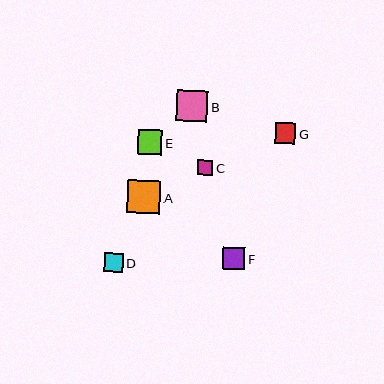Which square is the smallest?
Square C is the smallest with a size of approximately 16 pixels.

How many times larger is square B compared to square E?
Square B is approximately 1.3 times the size of square E.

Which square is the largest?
Square A is the largest with a size of approximately 33 pixels.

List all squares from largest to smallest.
From largest to smallest: A, B, E, F, G, D, C.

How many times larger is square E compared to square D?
Square E is approximately 1.3 times the size of square D.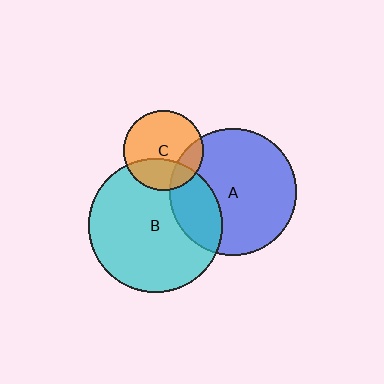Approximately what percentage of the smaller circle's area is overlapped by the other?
Approximately 20%.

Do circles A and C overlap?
Yes.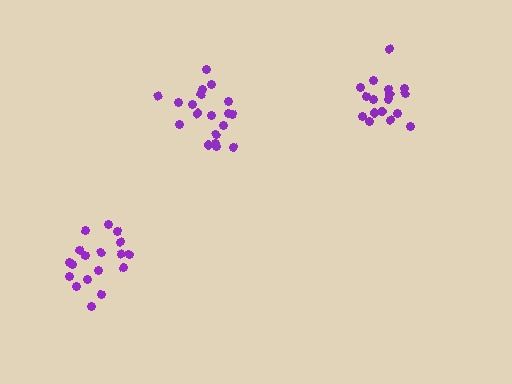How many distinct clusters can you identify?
There are 3 distinct clusters.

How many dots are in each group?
Group 1: 19 dots, Group 2: 17 dots, Group 3: 18 dots (54 total).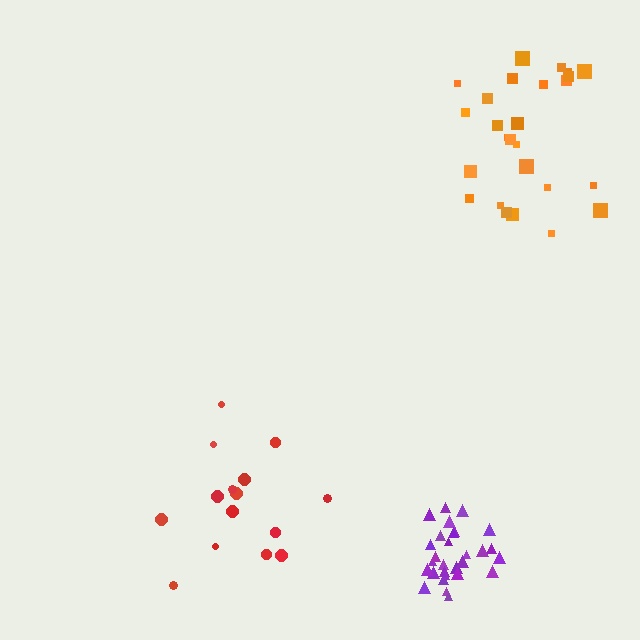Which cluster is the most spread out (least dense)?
Red.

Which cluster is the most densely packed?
Purple.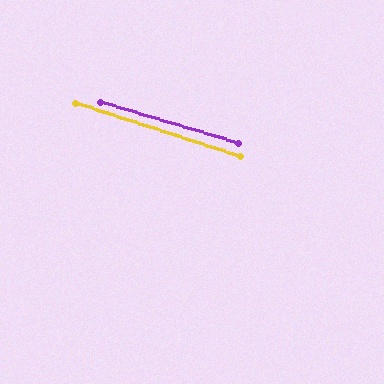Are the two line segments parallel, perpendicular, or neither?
Parallel — their directions differ by only 1.3°.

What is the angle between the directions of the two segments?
Approximately 1 degree.